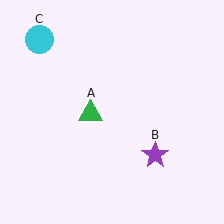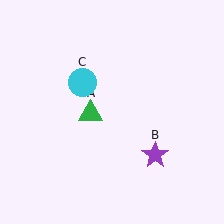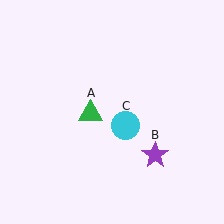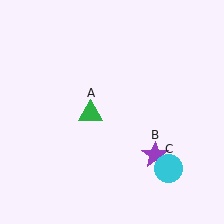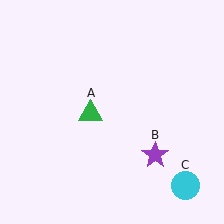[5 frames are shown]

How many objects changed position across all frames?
1 object changed position: cyan circle (object C).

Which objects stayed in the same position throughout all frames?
Green triangle (object A) and purple star (object B) remained stationary.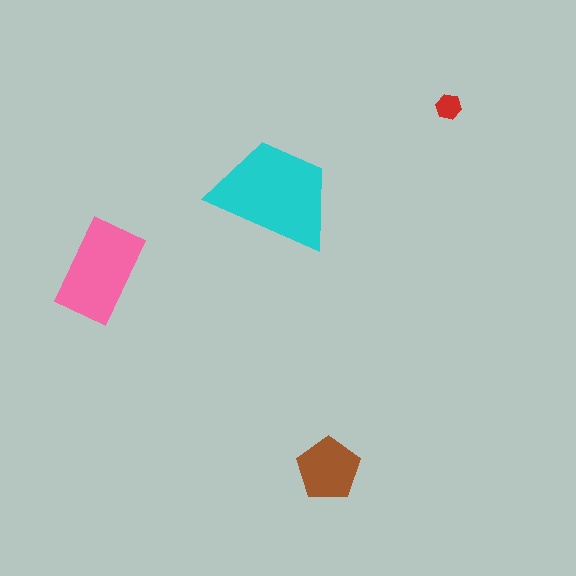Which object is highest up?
The red hexagon is topmost.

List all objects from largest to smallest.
The cyan trapezoid, the pink rectangle, the brown pentagon, the red hexagon.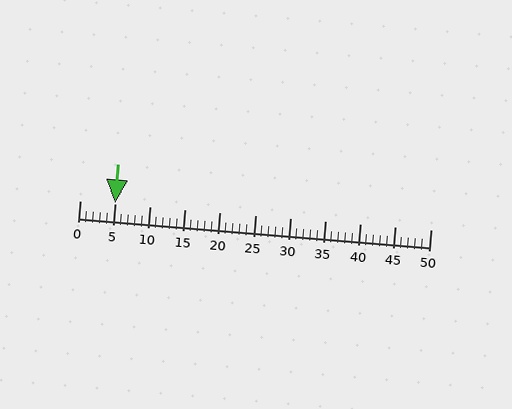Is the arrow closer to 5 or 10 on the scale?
The arrow is closer to 5.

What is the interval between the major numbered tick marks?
The major tick marks are spaced 5 units apart.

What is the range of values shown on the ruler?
The ruler shows values from 0 to 50.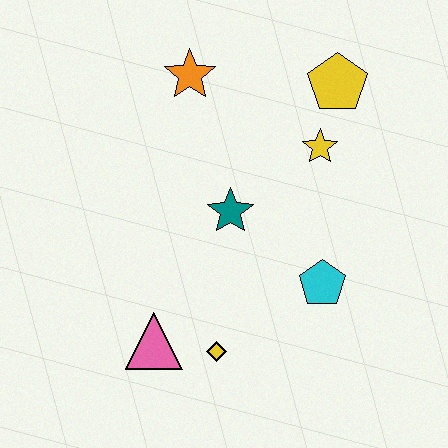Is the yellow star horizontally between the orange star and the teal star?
No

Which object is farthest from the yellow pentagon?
The pink triangle is farthest from the yellow pentagon.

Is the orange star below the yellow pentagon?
No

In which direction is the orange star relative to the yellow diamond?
The orange star is above the yellow diamond.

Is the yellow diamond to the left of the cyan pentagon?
Yes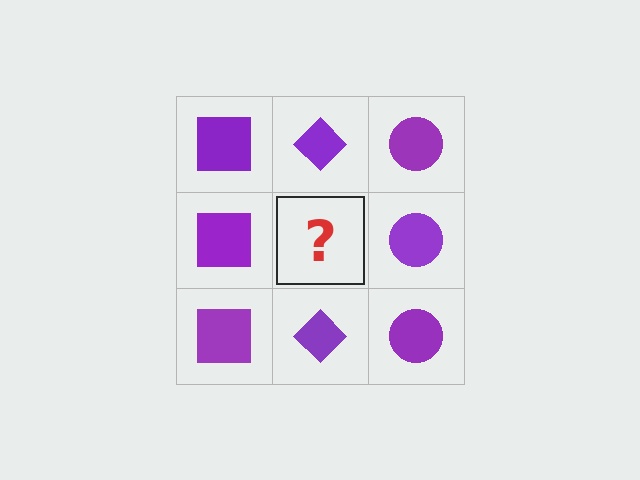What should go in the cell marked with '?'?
The missing cell should contain a purple diamond.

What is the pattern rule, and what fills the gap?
The rule is that each column has a consistent shape. The gap should be filled with a purple diamond.